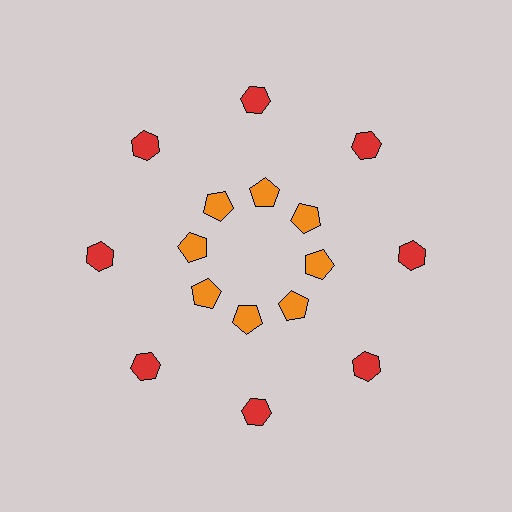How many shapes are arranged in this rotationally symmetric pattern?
There are 16 shapes, arranged in 8 groups of 2.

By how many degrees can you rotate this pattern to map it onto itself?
The pattern maps onto itself every 45 degrees of rotation.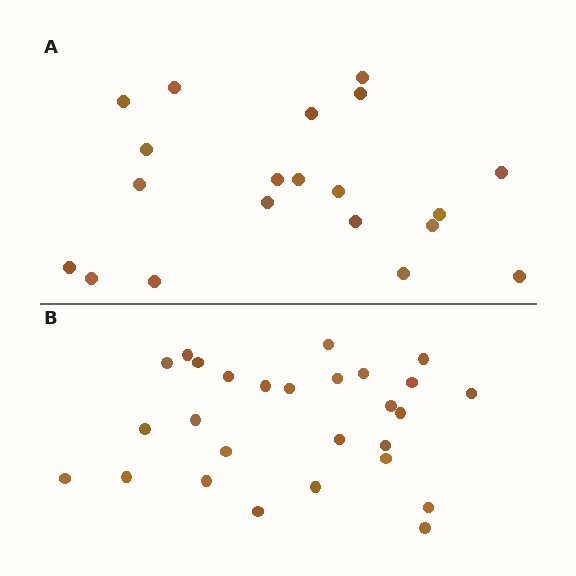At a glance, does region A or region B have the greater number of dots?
Region B (the bottom region) has more dots.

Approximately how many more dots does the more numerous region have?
Region B has roughly 8 or so more dots than region A.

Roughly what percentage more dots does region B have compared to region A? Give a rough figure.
About 35% more.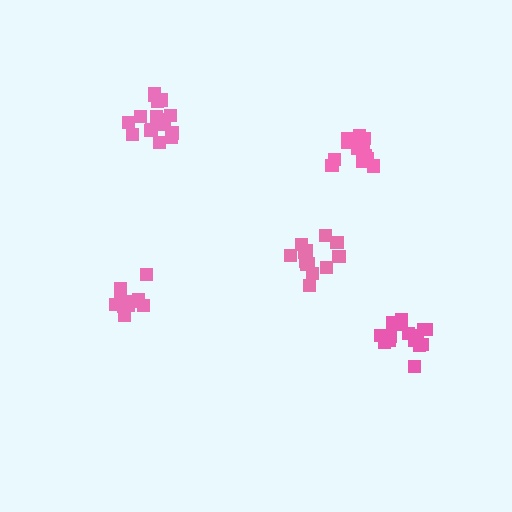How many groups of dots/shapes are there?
There are 5 groups.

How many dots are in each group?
Group 1: 16 dots, Group 2: 16 dots, Group 3: 14 dots, Group 4: 15 dots, Group 5: 13 dots (74 total).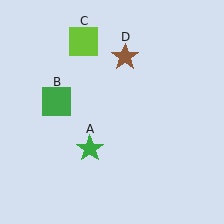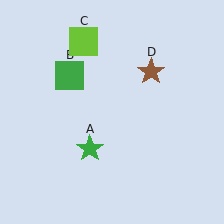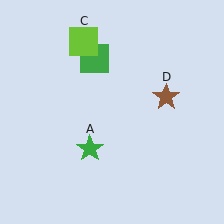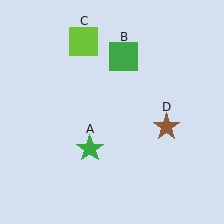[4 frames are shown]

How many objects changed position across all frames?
2 objects changed position: green square (object B), brown star (object D).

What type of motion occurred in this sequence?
The green square (object B), brown star (object D) rotated clockwise around the center of the scene.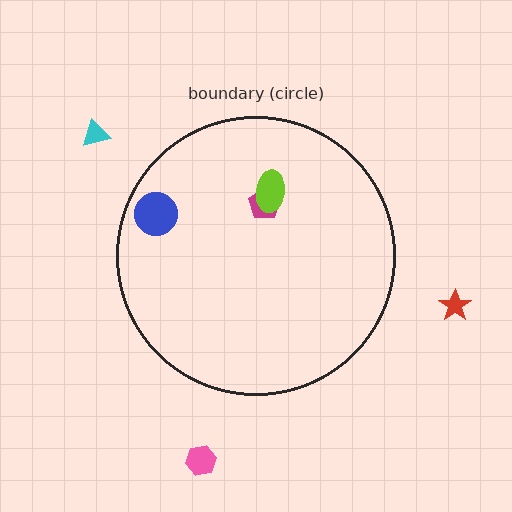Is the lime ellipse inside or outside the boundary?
Inside.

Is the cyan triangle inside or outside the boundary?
Outside.